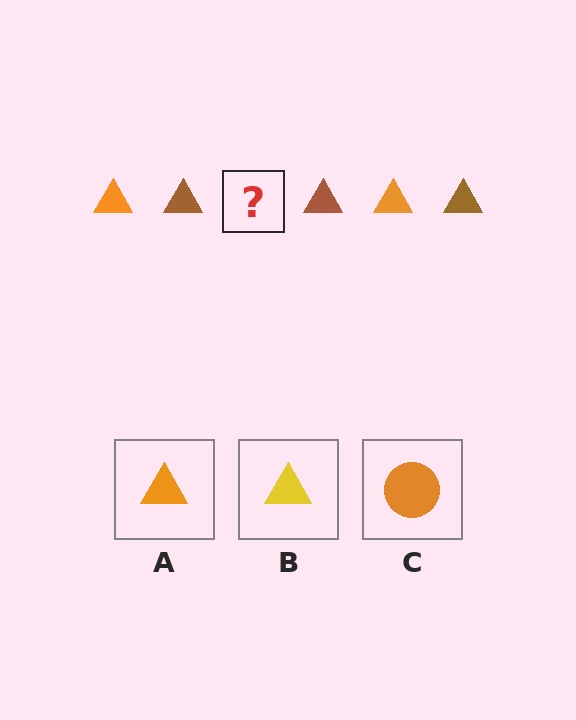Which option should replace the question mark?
Option A.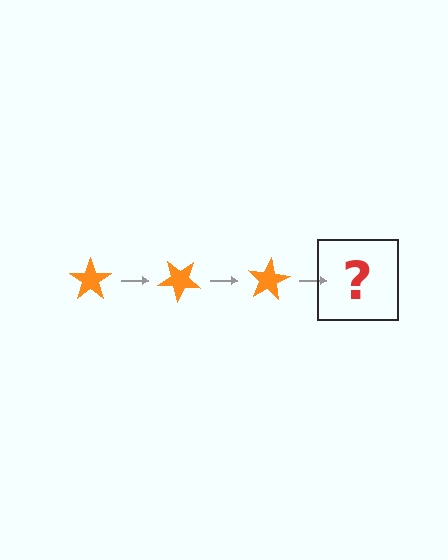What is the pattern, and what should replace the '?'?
The pattern is that the star rotates 40 degrees each step. The '?' should be an orange star rotated 120 degrees.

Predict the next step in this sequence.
The next step is an orange star rotated 120 degrees.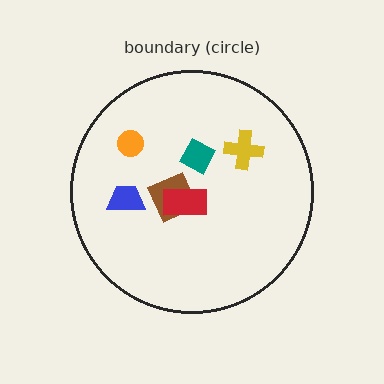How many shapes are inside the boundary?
6 inside, 0 outside.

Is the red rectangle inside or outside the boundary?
Inside.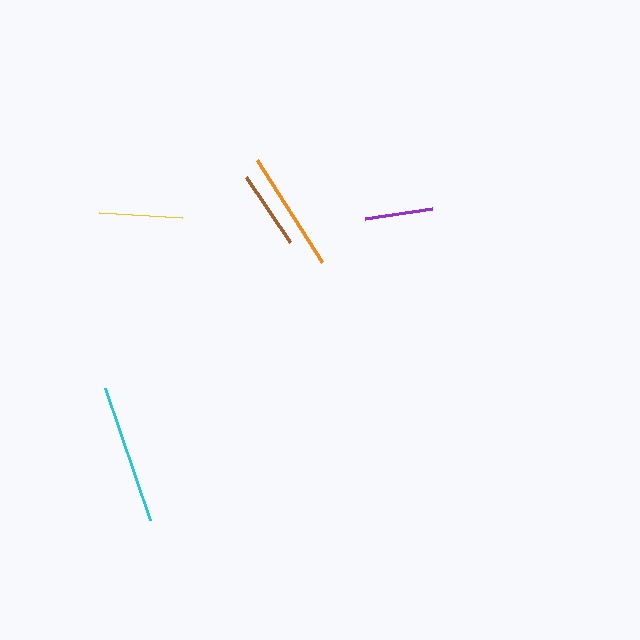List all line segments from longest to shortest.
From longest to shortest: cyan, orange, yellow, brown, purple.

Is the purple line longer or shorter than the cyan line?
The cyan line is longer than the purple line.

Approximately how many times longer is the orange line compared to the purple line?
The orange line is approximately 1.8 times the length of the purple line.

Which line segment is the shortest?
The purple line is the shortest at approximately 68 pixels.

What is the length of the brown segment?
The brown segment is approximately 78 pixels long.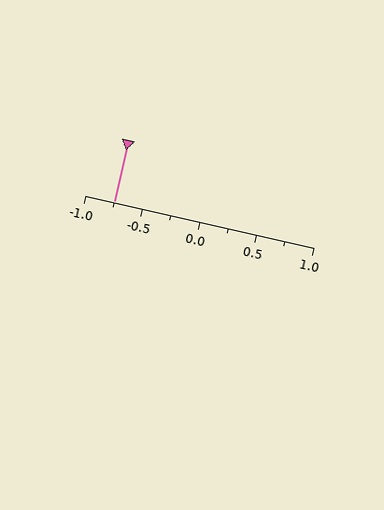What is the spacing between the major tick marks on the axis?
The major ticks are spaced 0.5 apart.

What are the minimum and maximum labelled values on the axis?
The axis runs from -1.0 to 1.0.